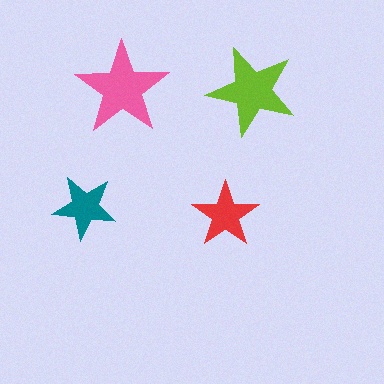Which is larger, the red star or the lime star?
The lime one.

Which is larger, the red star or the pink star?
The pink one.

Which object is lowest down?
The red star is bottommost.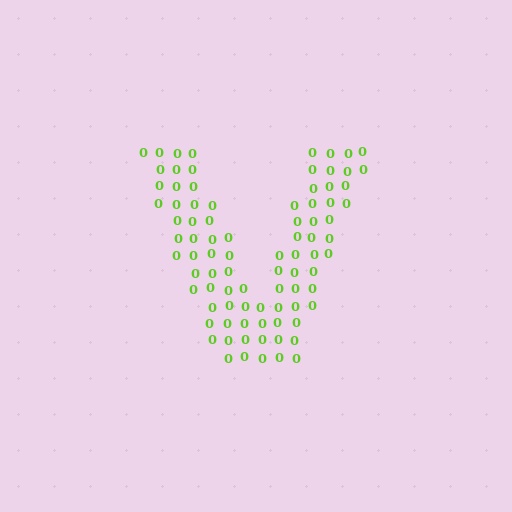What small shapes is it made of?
It is made of small digit 0's.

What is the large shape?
The large shape is the letter V.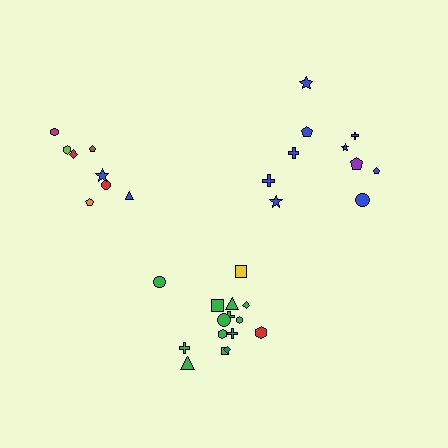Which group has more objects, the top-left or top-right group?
The top-right group.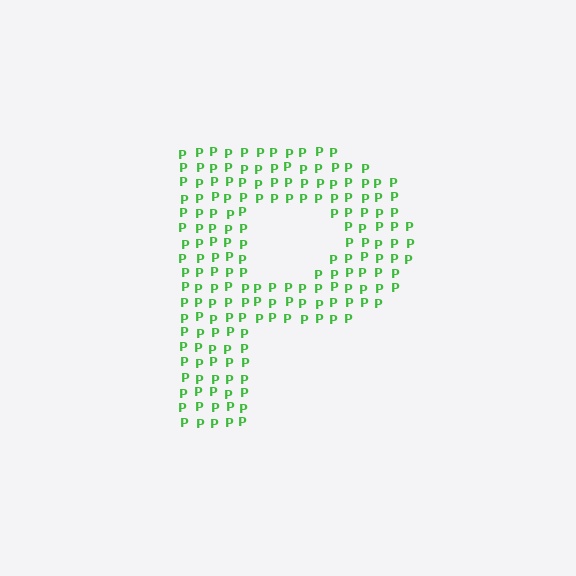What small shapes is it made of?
It is made of small letter P's.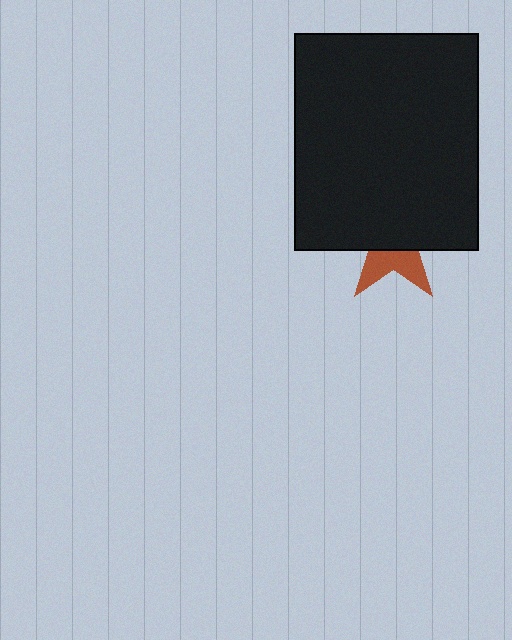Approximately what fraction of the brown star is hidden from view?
Roughly 65% of the brown star is hidden behind the black rectangle.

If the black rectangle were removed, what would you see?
You would see the complete brown star.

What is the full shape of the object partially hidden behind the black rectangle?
The partially hidden object is a brown star.